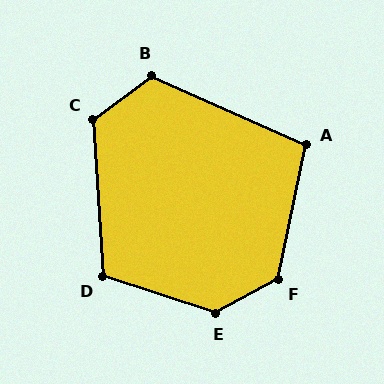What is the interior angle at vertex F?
Approximately 129 degrees (obtuse).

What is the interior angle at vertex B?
Approximately 119 degrees (obtuse).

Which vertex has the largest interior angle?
E, at approximately 134 degrees.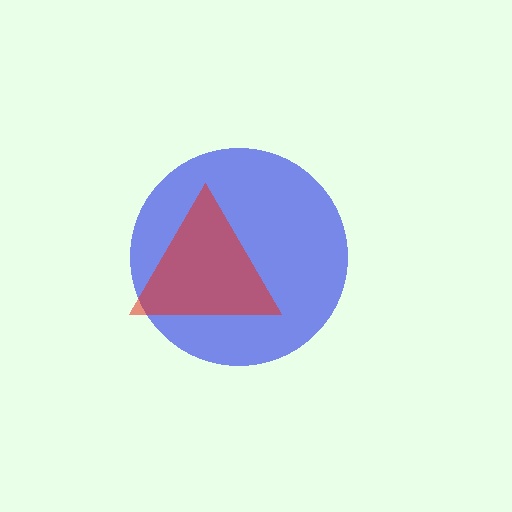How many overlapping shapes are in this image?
There are 2 overlapping shapes in the image.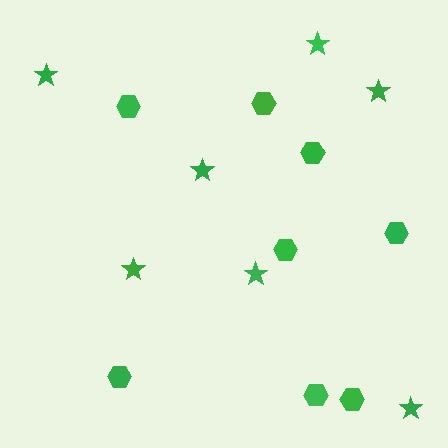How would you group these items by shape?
There are 2 groups: one group of stars (7) and one group of hexagons (8).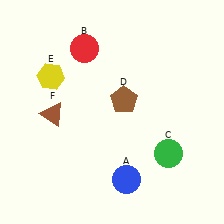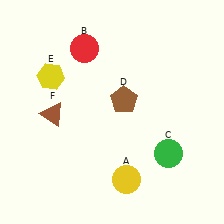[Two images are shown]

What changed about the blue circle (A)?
In Image 1, A is blue. In Image 2, it changed to yellow.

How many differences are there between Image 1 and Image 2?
There is 1 difference between the two images.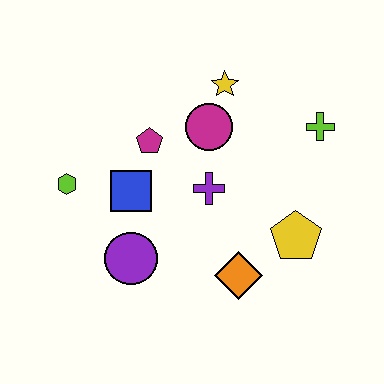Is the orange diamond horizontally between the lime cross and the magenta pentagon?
Yes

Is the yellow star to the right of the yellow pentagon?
No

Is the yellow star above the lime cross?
Yes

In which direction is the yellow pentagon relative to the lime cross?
The yellow pentagon is below the lime cross.